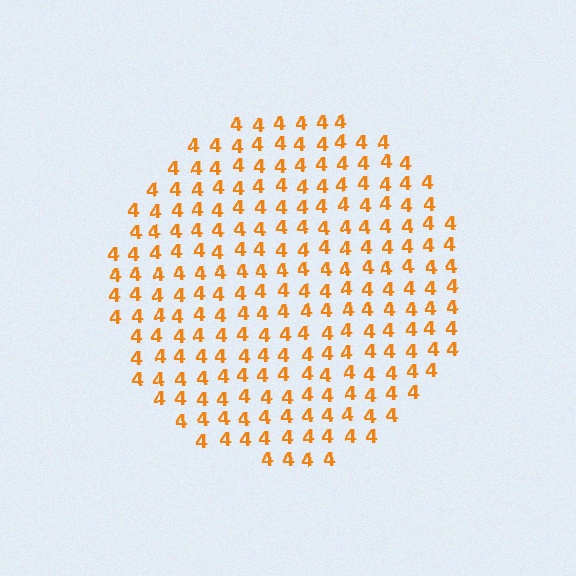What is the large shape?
The large shape is a circle.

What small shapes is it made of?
It is made of small digit 4's.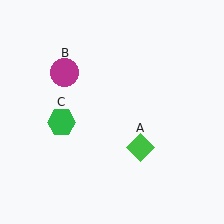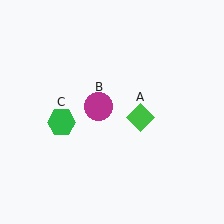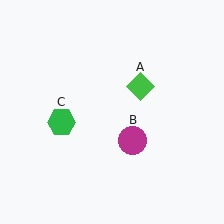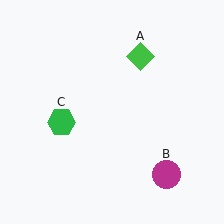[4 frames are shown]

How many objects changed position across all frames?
2 objects changed position: green diamond (object A), magenta circle (object B).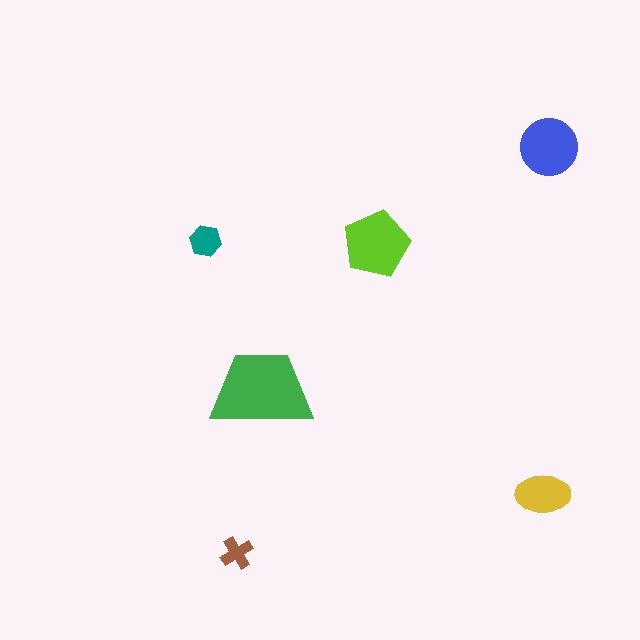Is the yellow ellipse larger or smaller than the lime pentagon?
Smaller.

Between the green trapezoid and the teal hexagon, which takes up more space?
The green trapezoid.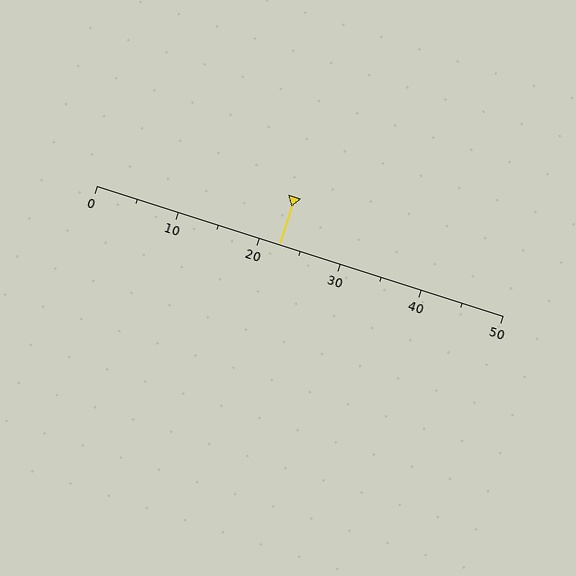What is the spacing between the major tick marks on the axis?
The major ticks are spaced 10 apart.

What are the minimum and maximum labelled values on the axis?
The axis runs from 0 to 50.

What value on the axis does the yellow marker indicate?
The marker indicates approximately 22.5.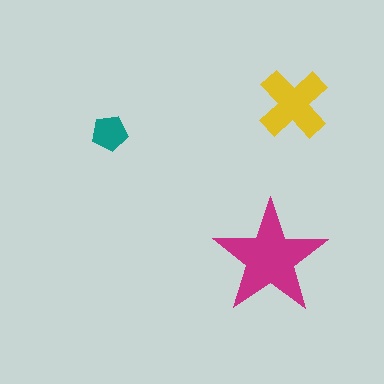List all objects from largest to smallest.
The magenta star, the yellow cross, the teal pentagon.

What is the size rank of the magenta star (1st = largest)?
1st.